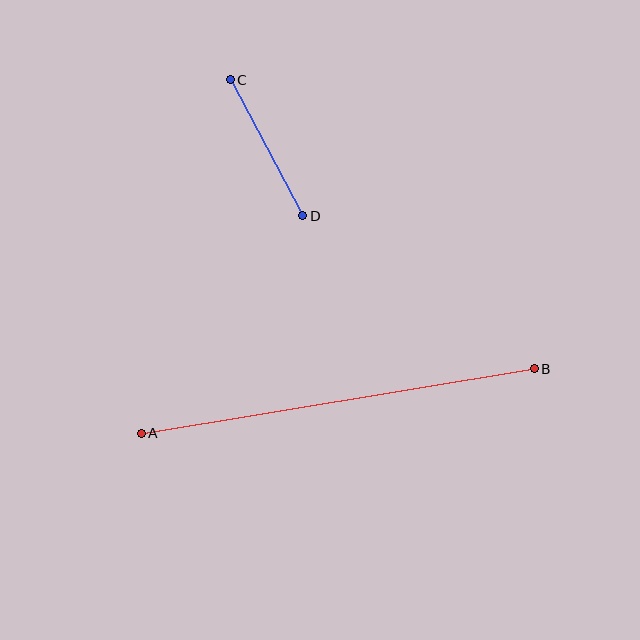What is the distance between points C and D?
The distance is approximately 154 pixels.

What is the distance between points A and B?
The distance is approximately 398 pixels.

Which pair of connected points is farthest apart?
Points A and B are farthest apart.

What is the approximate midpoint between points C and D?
The midpoint is at approximately (267, 148) pixels.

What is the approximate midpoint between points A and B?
The midpoint is at approximately (338, 401) pixels.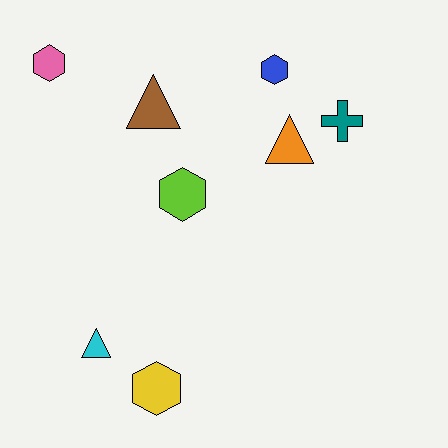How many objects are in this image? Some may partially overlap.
There are 8 objects.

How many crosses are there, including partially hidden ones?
There is 1 cross.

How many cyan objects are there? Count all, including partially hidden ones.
There is 1 cyan object.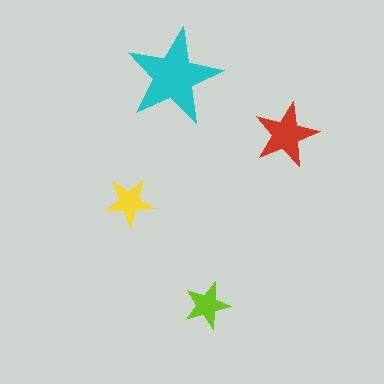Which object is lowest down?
The lime star is bottommost.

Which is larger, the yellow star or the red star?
The red one.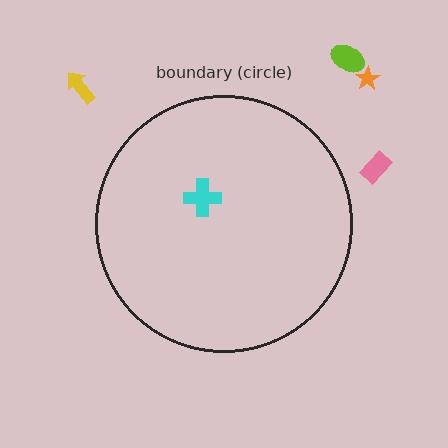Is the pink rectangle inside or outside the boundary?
Outside.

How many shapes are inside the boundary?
1 inside, 4 outside.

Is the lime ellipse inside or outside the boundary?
Outside.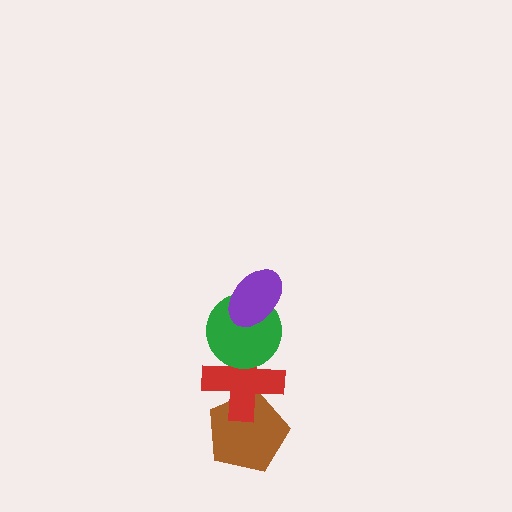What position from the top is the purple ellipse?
The purple ellipse is 1st from the top.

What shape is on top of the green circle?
The purple ellipse is on top of the green circle.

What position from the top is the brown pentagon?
The brown pentagon is 4th from the top.